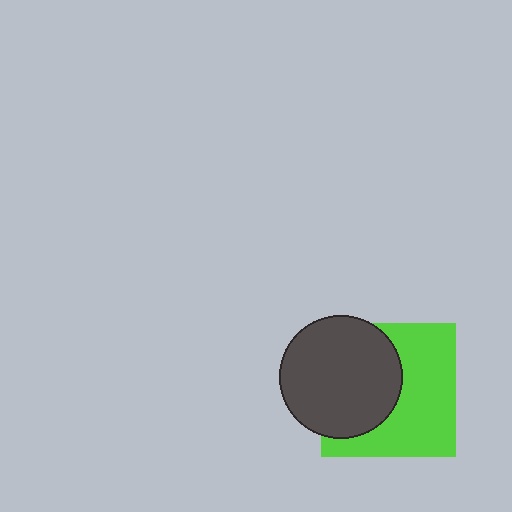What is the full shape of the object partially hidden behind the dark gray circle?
The partially hidden object is a lime square.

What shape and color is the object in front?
The object in front is a dark gray circle.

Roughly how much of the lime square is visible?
About half of it is visible (roughly 55%).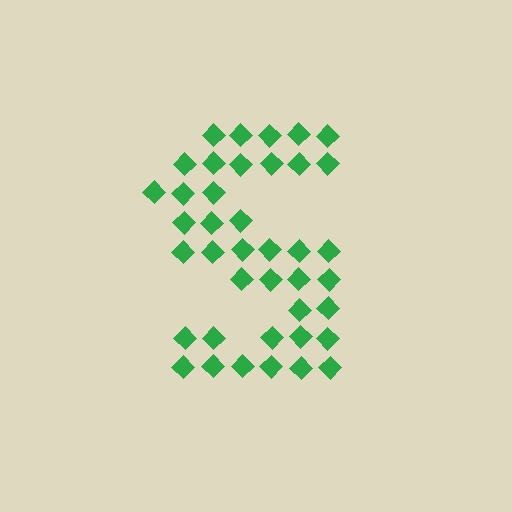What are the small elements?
The small elements are diamonds.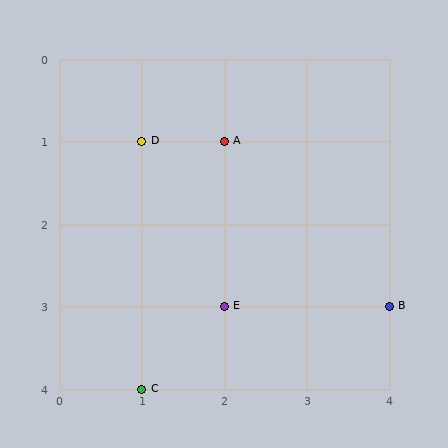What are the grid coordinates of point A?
Point A is at grid coordinates (2, 1).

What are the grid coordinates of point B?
Point B is at grid coordinates (4, 3).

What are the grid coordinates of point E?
Point E is at grid coordinates (2, 3).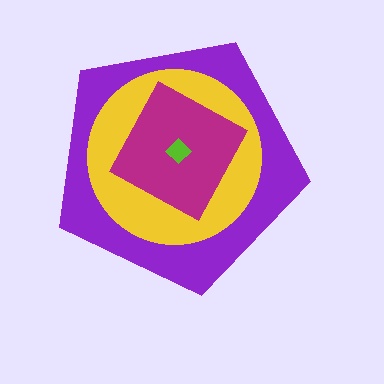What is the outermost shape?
The purple pentagon.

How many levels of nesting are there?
4.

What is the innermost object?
The lime diamond.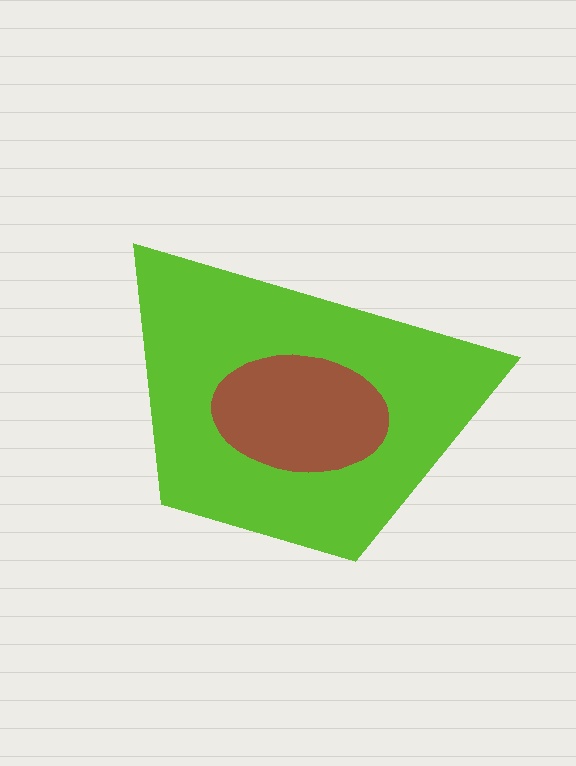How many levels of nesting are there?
2.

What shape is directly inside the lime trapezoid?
The brown ellipse.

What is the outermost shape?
The lime trapezoid.